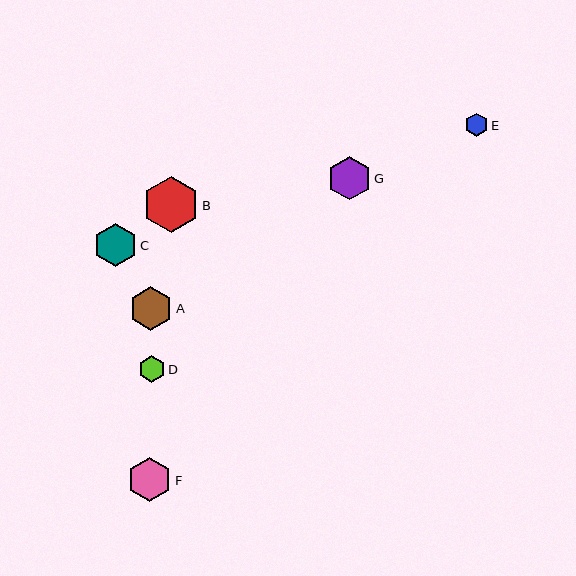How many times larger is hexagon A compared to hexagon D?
Hexagon A is approximately 1.6 times the size of hexagon D.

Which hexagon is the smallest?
Hexagon E is the smallest with a size of approximately 23 pixels.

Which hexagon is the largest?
Hexagon B is the largest with a size of approximately 56 pixels.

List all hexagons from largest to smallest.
From largest to smallest: B, F, A, G, C, D, E.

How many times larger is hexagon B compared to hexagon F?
Hexagon B is approximately 1.3 times the size of hexagon F.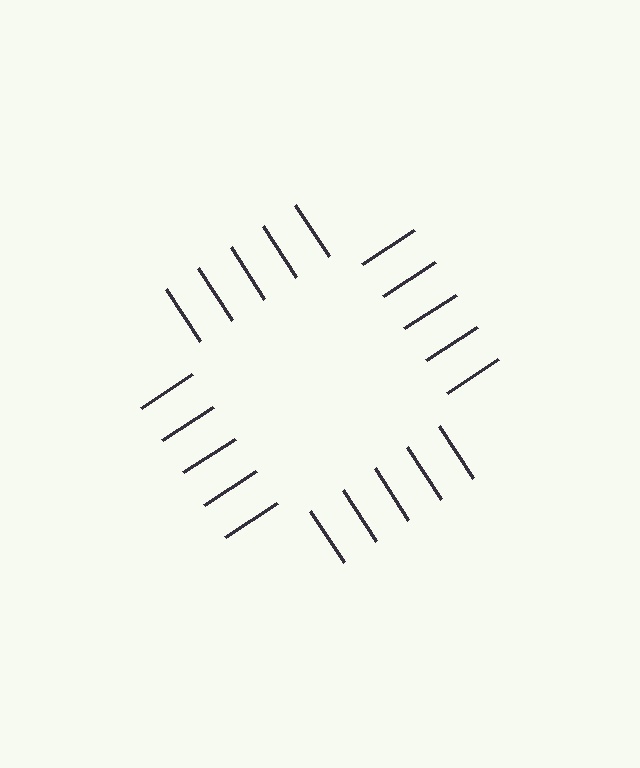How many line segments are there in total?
20 — 5 along each of the 4 edges.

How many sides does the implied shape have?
4 sides — the line-ends trace a square.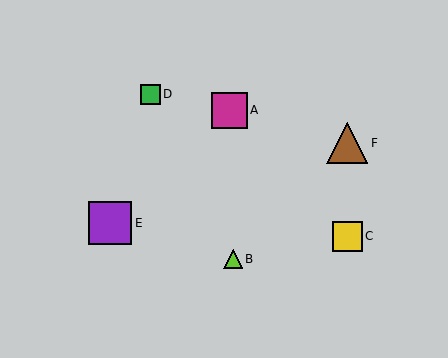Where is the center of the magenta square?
The center of the magenta square is at (229, 110).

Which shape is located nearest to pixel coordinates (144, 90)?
The green square (labeled D) at (150, 94) is nearest to that location.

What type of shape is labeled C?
Shape C is a yellow square.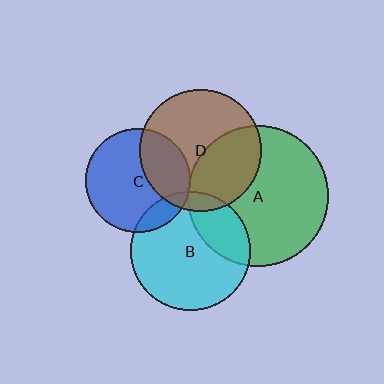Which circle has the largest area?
Circle A (green).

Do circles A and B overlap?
Yes.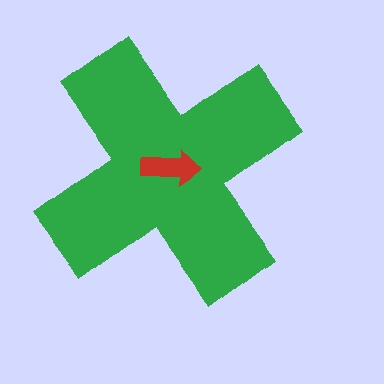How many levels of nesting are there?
2.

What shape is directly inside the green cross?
The red arrow.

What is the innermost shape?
The red arrow.